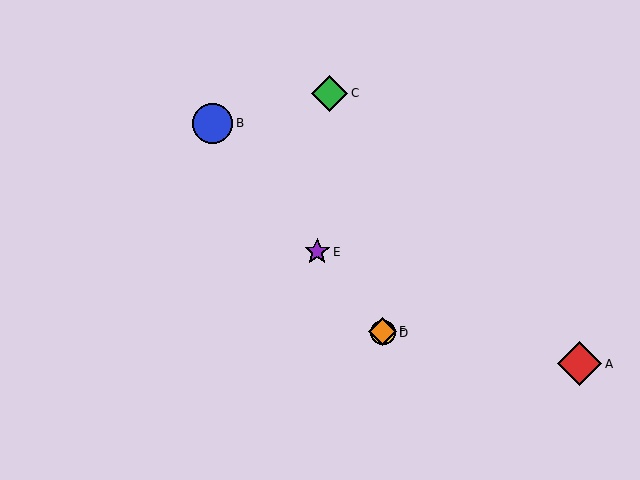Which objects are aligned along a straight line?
Objects B, D, E, F are aligned along a straight line.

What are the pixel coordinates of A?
Object A is at (580, 364).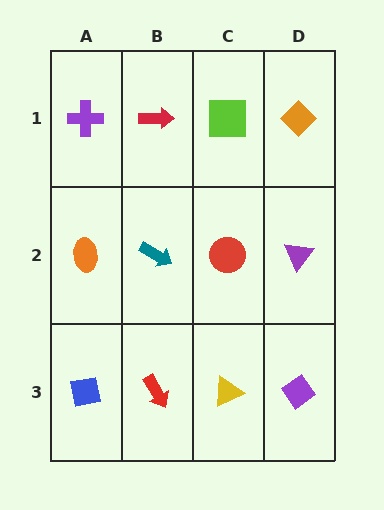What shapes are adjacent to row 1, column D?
A purple triangle (row 2, column D), a lime square (row 1, column C).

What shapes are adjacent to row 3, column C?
A red circle (row 2, column C), a red arrow (row 3, column B), a purple diamond (row 3, column D).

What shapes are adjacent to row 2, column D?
An orange diamond (row 1, column D), a purple diamond (row 3, column D), a red circle (row 2, column C).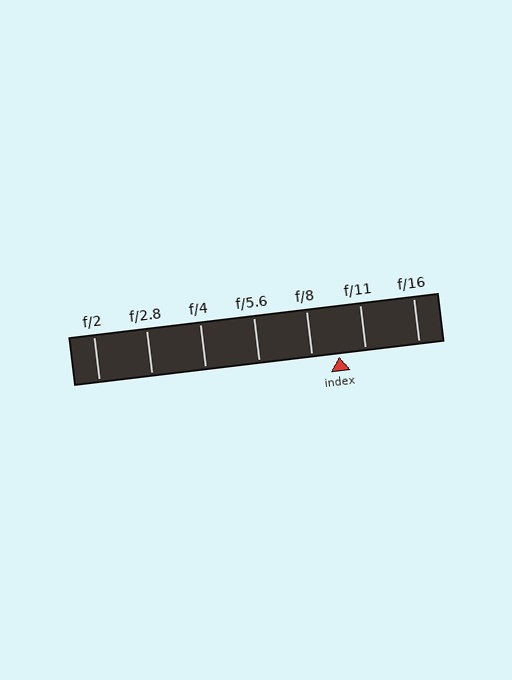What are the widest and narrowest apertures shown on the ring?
The widest aperture shown is f/2 and the narrowest is f/16.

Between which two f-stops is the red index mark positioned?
The index mark is between f/8 and f/11.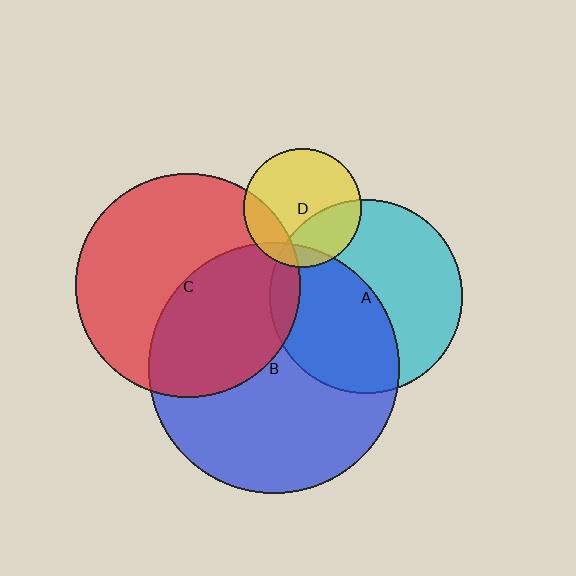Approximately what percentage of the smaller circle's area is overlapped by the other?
Approximately 30%.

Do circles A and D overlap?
Yes.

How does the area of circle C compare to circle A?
Approximately 1.3 times.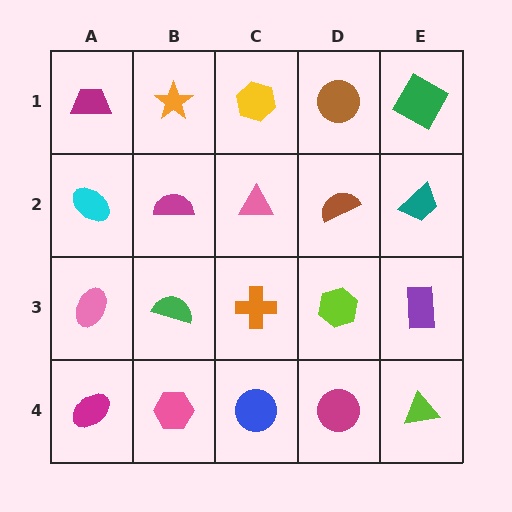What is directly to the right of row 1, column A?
An orange star.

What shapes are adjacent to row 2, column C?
A yellow hexagon (row 1, column C), an orange cross (row 3, column C), a magenta semicircle (row 2, column B), a brown semicircle (row 2, column D).